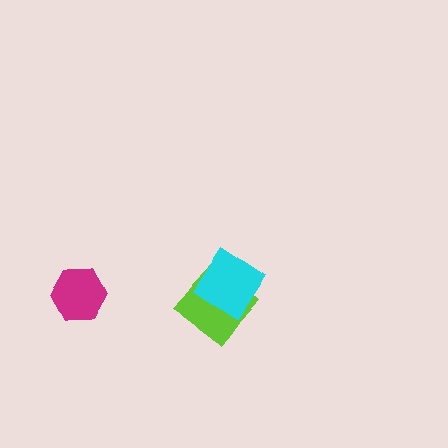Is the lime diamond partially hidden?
Yes, it is partially covered by another shape.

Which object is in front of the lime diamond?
The cyan diamond is in front of the lime diamond.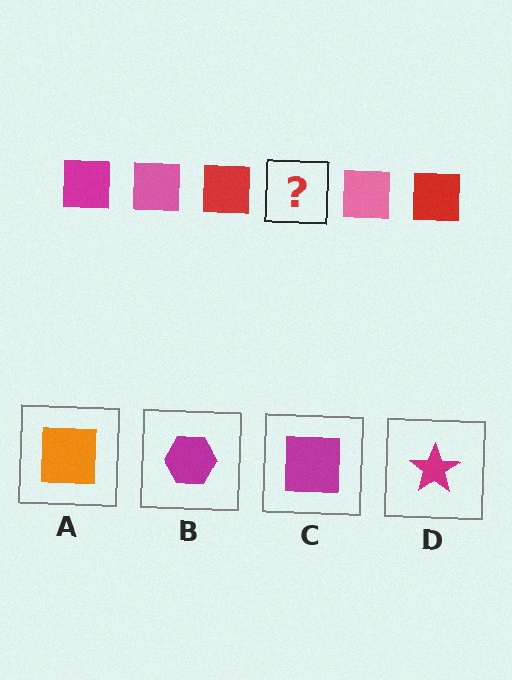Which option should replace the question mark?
Option C.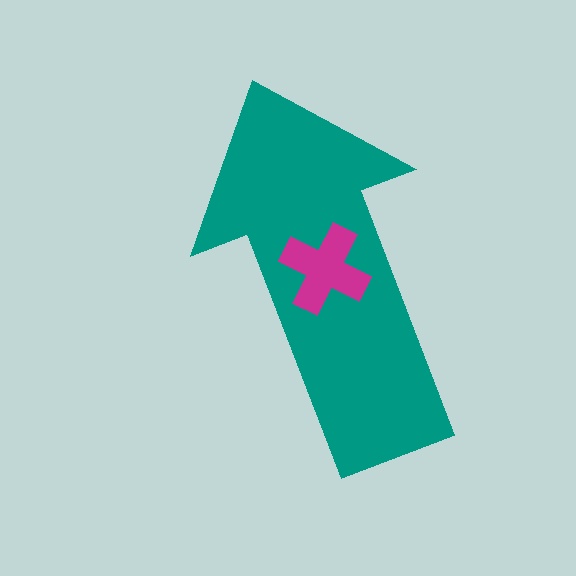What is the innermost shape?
The magenta cross.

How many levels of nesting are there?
2.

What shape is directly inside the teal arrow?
The magenta cross.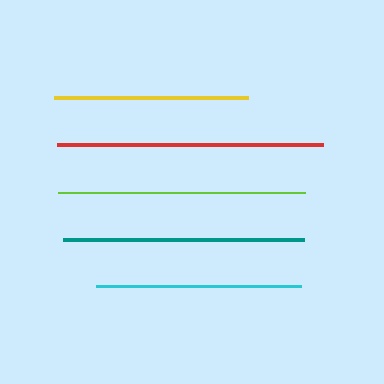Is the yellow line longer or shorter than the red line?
The red line is longer than the yellow line.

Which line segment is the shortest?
The yellow line is the shortest at approximately 194 pixels.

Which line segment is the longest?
The red line is the longest at approximately 266 pixels.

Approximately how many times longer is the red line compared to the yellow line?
The red line is approximately 1.4 times the length of the yellow line.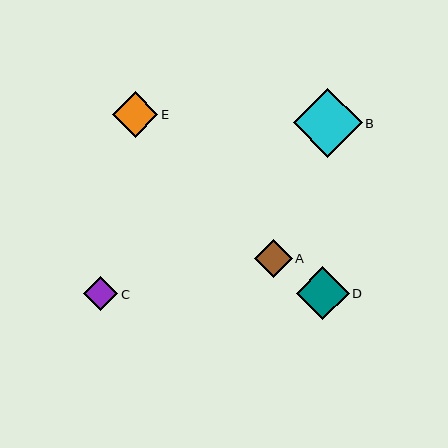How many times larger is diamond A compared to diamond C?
Diamond A is approximately 1.1 times the size of diamond C.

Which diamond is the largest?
Diamond B is the largest with a size of approximately 69 pixels.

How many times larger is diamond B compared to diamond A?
Diamond B is approximately 1.8 times the size of diamond A.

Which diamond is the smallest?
Diamond C is the smallest with a size of approximately 34 pixels.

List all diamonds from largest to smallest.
From largest to smallest: B, D, E, A, C.